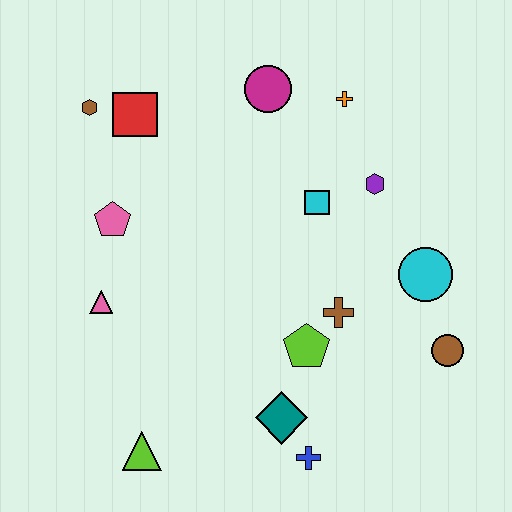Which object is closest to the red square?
The brown hexagon is closest to the red square.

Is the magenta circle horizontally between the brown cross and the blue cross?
No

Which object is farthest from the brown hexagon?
The brown circle is farthest from the brown hexagon.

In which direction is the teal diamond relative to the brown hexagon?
The teal diamond is below the brown hexagon.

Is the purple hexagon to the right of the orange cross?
Yes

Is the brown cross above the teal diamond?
Yes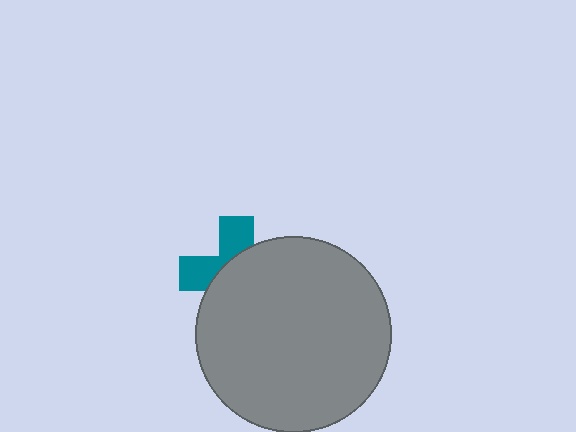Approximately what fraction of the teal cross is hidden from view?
Roughly 62% of the teal cross is hidden behind the gray circle.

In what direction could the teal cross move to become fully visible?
The teal cross could move toward the upper-left. That would shift it out from behind the gray circle entirely.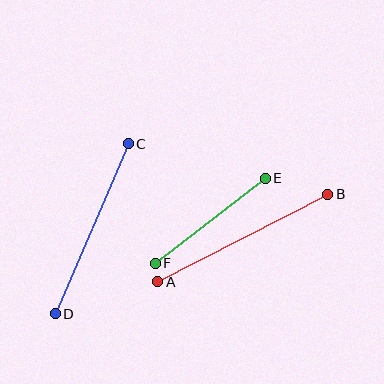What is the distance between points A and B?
The distance is approximately 191 pixels.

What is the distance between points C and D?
The distance is approximately 186 pixels.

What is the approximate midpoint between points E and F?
The midpoint is at approximately (210, 221) pixels.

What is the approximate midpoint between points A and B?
The midpoint is at approximately (243, 238) pixels.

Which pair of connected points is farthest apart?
Points A and B are farthest apart.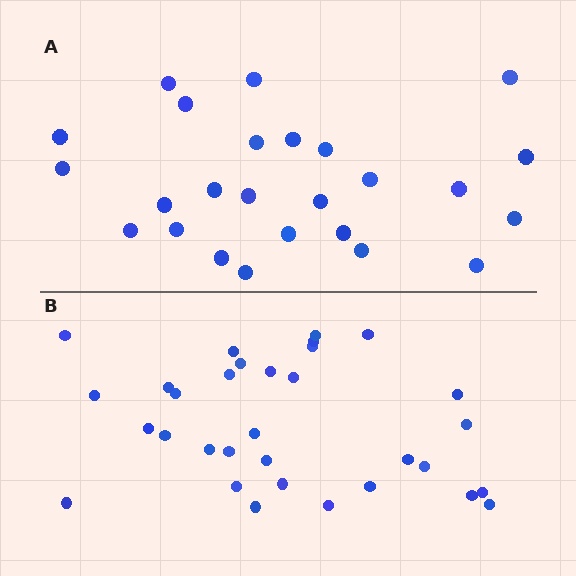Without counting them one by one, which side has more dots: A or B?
Region B (the bottom region) has more dots.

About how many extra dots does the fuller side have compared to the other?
Region B has roughly 8 or so more dots than region A.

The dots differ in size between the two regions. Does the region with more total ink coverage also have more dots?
No. Region A has more total ink coverage because its dots are larger, but region B actually contains more individual dots. Total area can be misleading — the number of items is what matters here.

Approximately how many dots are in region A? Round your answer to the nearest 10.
About 20 dots. (The exact count is 25, which rounds to 20.)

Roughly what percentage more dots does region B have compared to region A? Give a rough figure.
About 30% more.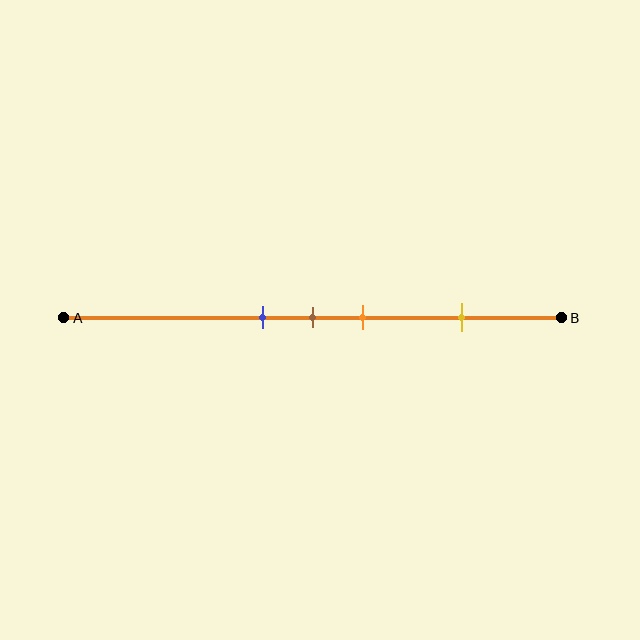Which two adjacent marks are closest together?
The blue and brown marks are the closest adjacent pair.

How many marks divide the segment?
There are 4 marks dividing the segment.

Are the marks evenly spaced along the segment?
No, the marks are not evenly spaced.